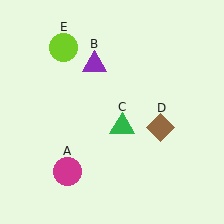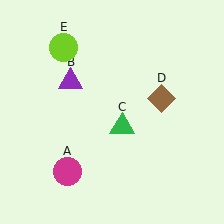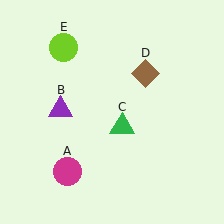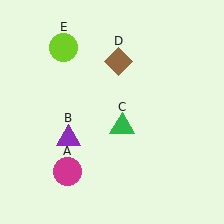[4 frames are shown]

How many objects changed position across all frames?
2 objects changed position: purple triangle (object B), brown diamond (object D).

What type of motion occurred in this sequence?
The purple triangle (object B), brown diamond (object D) rotated counterclockwise around the center of the scene.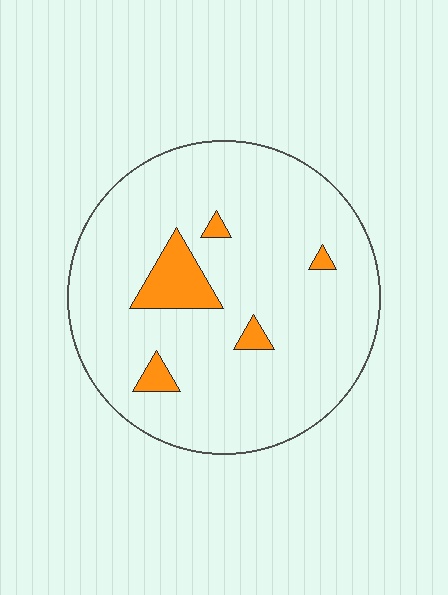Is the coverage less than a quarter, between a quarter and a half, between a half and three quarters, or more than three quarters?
Less than a quarter.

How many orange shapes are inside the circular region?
5.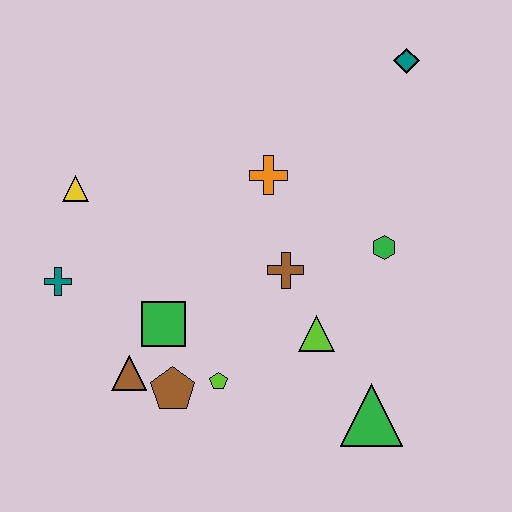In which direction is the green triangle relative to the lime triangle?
The green triangle is below the lime triangle.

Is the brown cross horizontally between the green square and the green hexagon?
Yes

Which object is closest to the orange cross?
The brown cross is closest to the orange cross.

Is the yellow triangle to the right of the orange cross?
No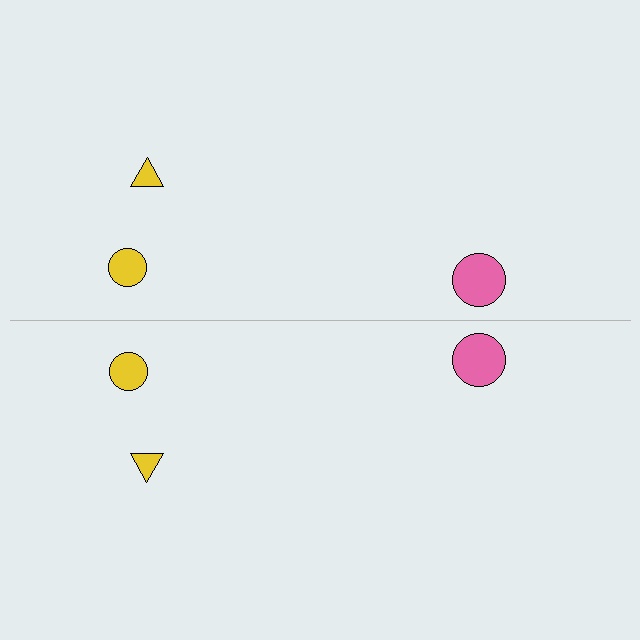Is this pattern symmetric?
Yes, this pattern has bilateral (reflection) symmetry.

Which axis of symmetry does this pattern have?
The pattern has a horizontal axis of symmetry running through the center of the image.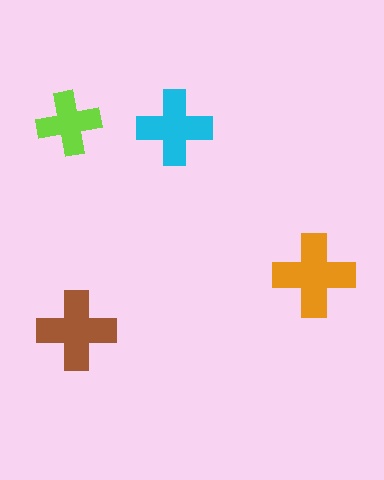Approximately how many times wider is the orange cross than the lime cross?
About 1.5 times wider.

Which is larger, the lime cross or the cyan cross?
The cyan one.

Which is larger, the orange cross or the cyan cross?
The orange one.